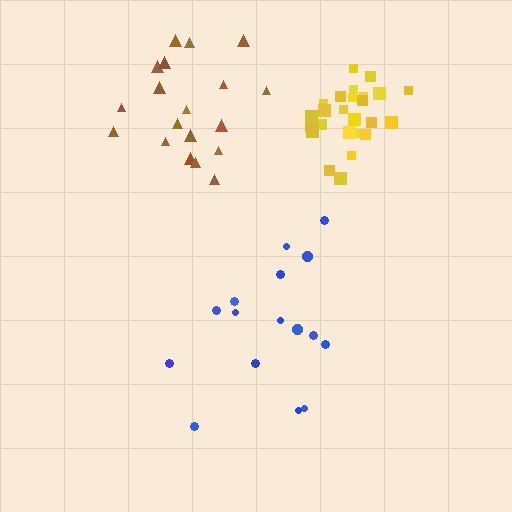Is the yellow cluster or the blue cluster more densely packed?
Yellow.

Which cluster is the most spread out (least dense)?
Blue.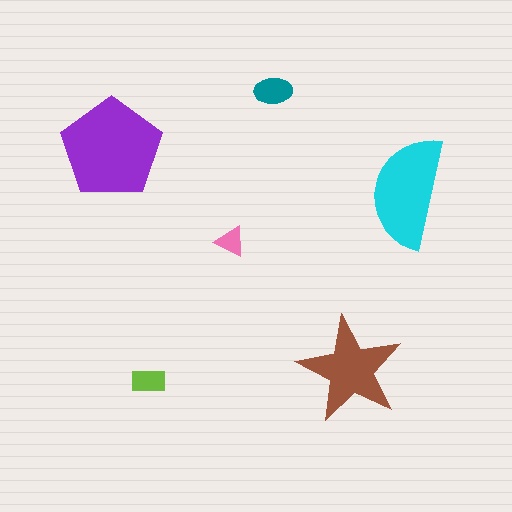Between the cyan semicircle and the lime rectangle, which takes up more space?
The cyan semicircle.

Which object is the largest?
The purple pentagon.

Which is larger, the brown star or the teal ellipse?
The brown star.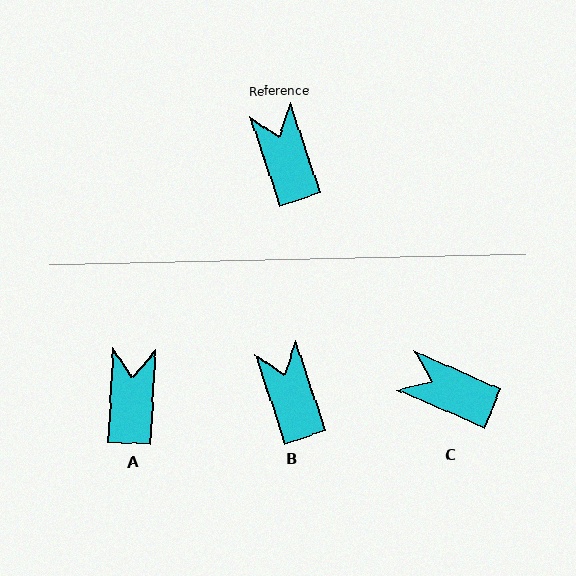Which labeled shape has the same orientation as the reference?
B.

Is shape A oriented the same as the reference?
No, it is off by about 21 degrees.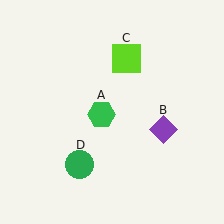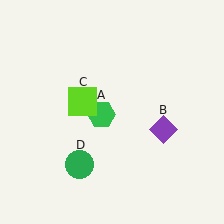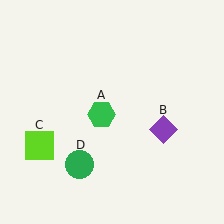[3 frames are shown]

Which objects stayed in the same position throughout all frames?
Green hexagon (object A) and purple diamond (object B) and green circle (object D) remained stationary.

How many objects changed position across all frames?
1 object changed position: lime square (object C).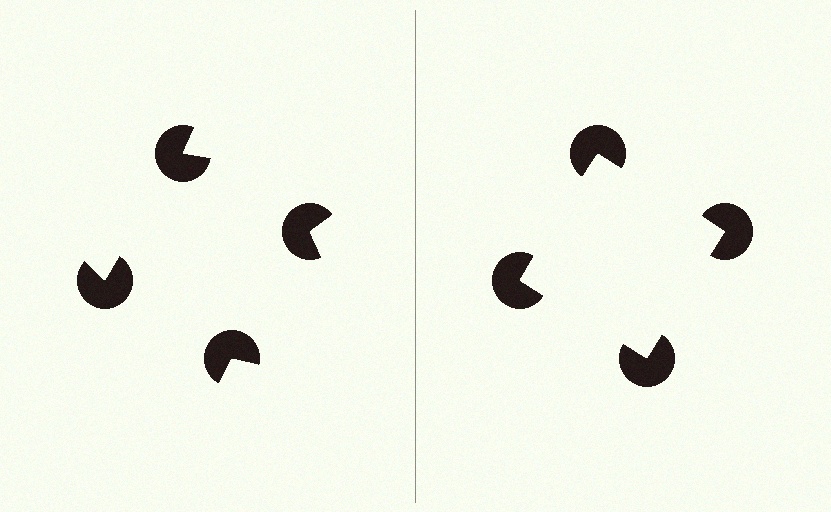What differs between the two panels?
The pac-man discs are positioned identically on both sides; only the wedge orientations differ. On the right they align to a square; on the left they are misaligned.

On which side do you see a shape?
An illusory square appears on the right side. On the left side the wedge cuts are rotated, so no coherent shape forms.